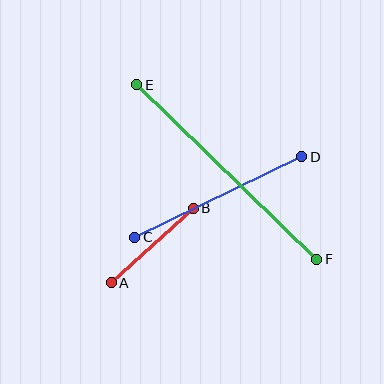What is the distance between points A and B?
The distance is approximately 111 pixels.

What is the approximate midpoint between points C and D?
The midpoint is at approximately (218, 197) pixels.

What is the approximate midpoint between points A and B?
The midpoint is at approximately (152, 245) pixels.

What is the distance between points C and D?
The distance is approximately 185 pixels.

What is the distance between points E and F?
The distance is approximately 251 pixels.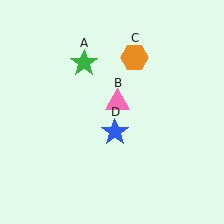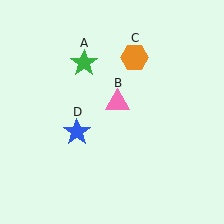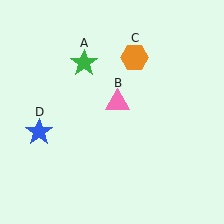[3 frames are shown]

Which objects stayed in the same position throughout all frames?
Green star (object A) and pink triangle (object B) and orange hexagon (object C) remained stationary.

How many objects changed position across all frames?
1 object changed position: blue star (object D).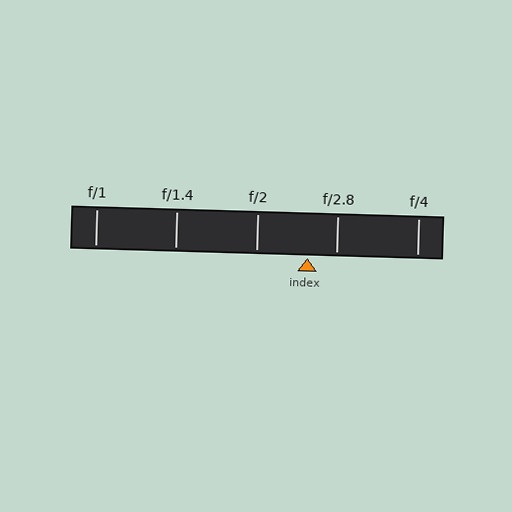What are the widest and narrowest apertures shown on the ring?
The widest aperture shown is f/1 and the narrowest is f/4.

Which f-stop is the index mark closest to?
The index mark is closest to f/2.8.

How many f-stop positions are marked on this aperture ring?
There are 5 f-stop positions marked.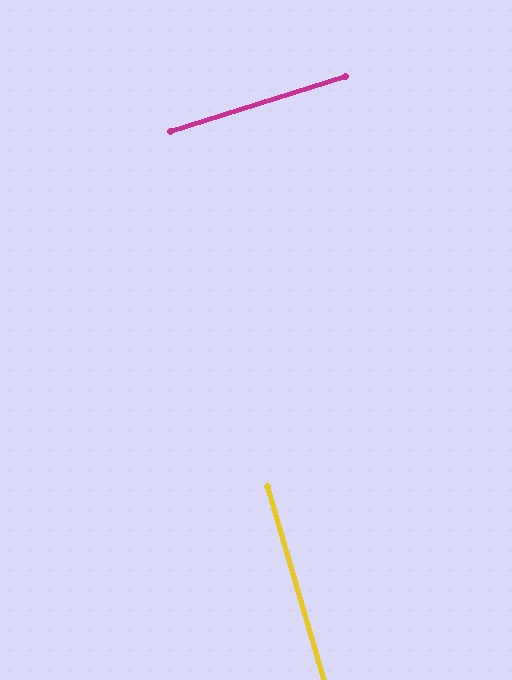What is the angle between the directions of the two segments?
Approximately 89 degrees.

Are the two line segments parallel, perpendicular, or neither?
Perpendicular — they meet at approximately 89°.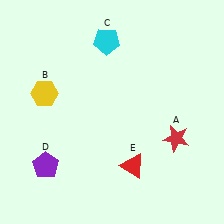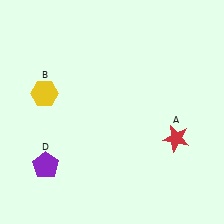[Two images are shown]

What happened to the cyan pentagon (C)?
The cyan pentagon (C) was removed in Image 2. It was in the top-left area of Image 1.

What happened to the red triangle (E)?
The red triangle (E) was removed in Image 2. It was in the bottom-right area of Image 1.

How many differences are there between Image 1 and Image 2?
There are 2 differences between the two images.